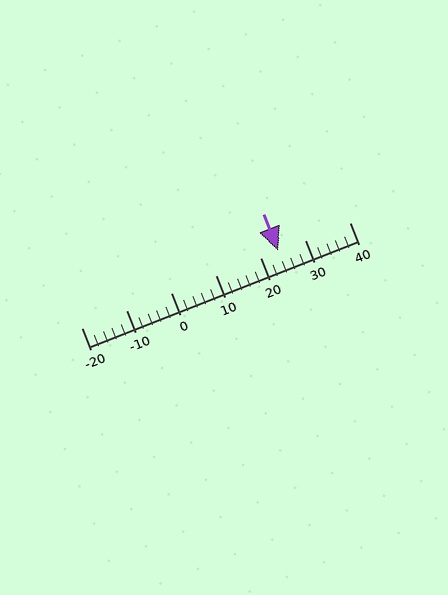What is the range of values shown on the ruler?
The ruler shows values from -20 to 40.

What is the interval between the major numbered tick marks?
The major tick marks are spaced 10 units apart.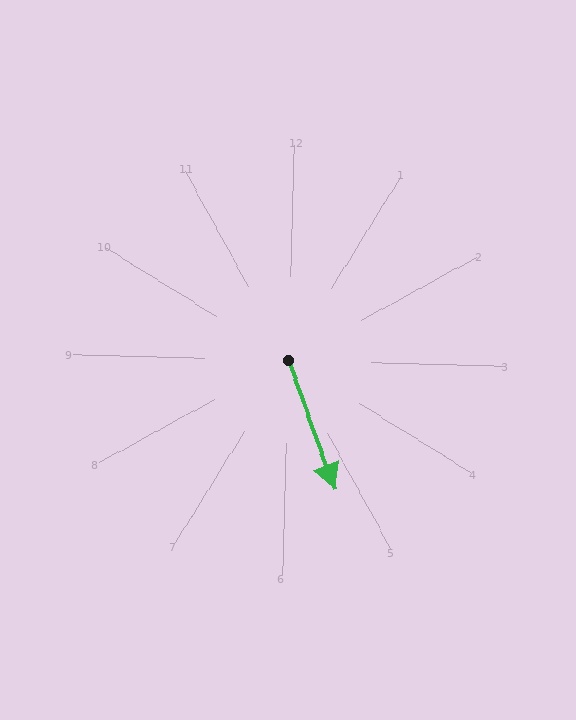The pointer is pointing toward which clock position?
Roughly 5 o'clock.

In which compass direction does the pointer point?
South.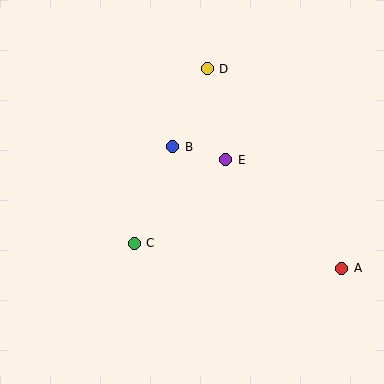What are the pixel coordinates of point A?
Point A is at (342, 268).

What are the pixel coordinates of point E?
Point E is at (226, 160).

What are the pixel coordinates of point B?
Point B is at (173, 147).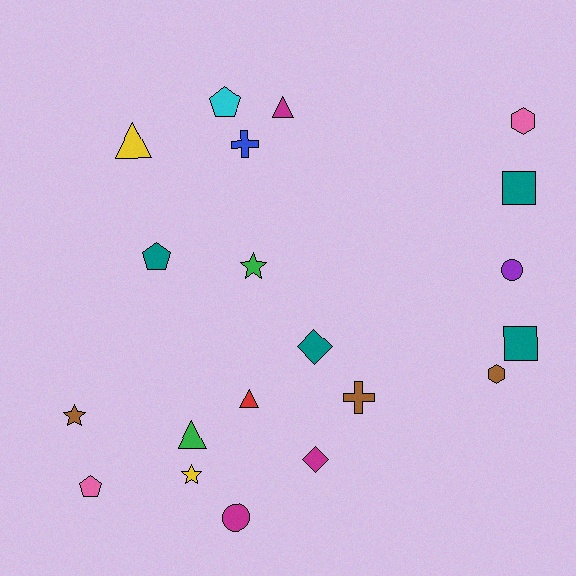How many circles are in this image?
There are 2 circles.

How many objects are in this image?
There are 20 objects.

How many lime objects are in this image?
There are no lime objects.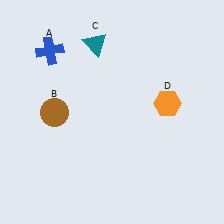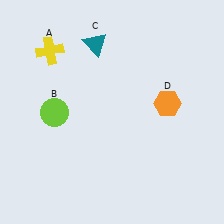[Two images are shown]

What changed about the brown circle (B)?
In Image 1, B is brown. In Image 2, it changed to lime.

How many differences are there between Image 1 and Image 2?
There are 2 differences between the two images.